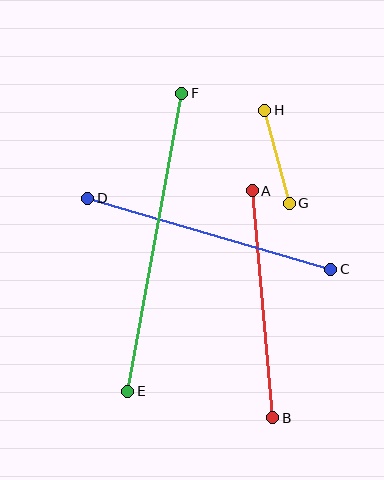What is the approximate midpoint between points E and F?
The midpoint is at approximately (155, 242) pixels.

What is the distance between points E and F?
The distance is approximately 303 pixels.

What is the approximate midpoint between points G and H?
The midpoint is at approximately (277, 157) pixels.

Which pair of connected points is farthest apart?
Points E and F are farthest apart.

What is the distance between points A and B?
The distance is approximately 228 pixels.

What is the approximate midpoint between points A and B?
The midpoint is at approximately (262, 304) pixels.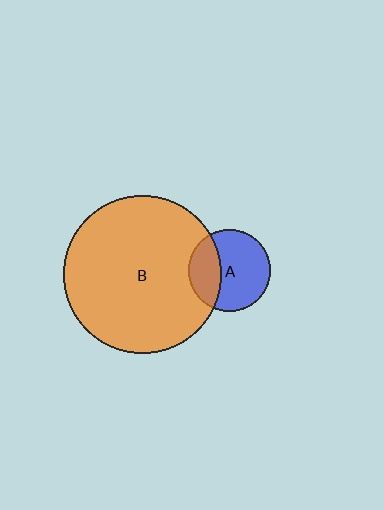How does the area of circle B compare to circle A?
Approximately 3.8 times.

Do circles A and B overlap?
Yes.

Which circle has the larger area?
Circle B (orange).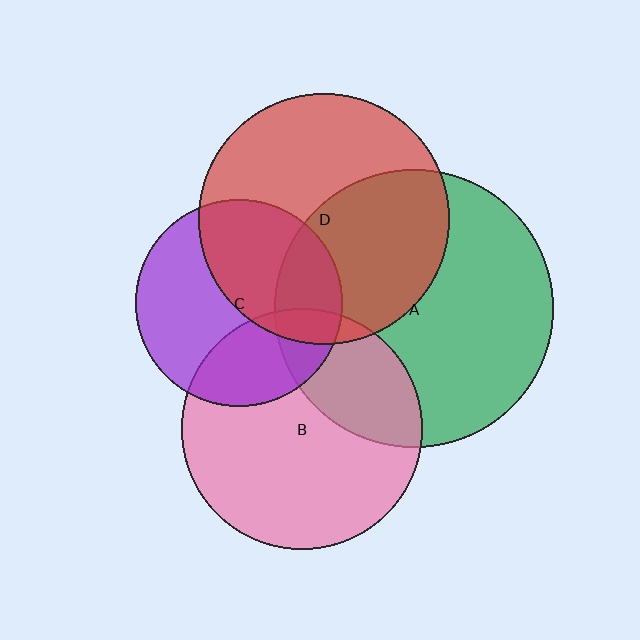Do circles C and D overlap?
Yes.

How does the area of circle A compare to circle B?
Approximately 1.3 times.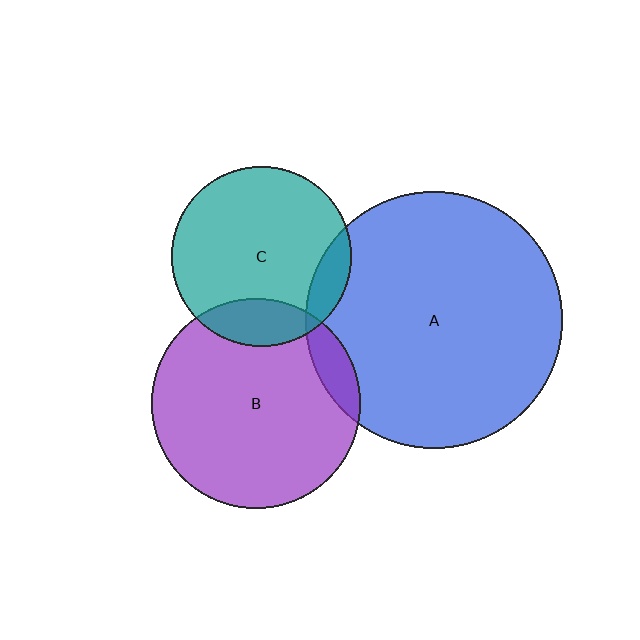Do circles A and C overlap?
Yes.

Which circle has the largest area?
Circle A (blue).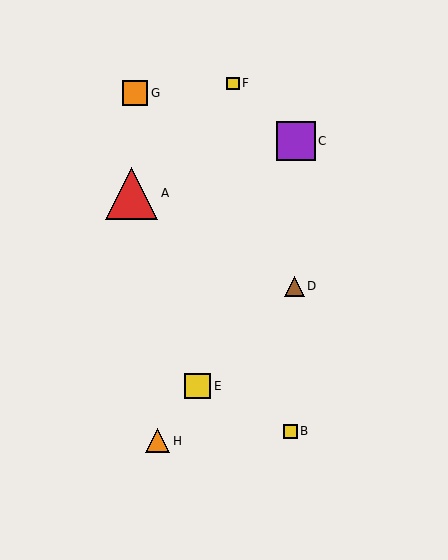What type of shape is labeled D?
Shape D is a brown triangle.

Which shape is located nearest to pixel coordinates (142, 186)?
The red triangle (labeled A) at (132, 193) is nearest to that location.